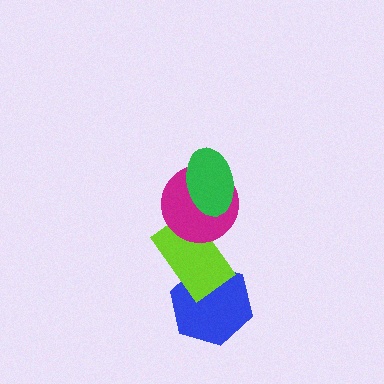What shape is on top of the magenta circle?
The green ellipse is on top of the magenta circle.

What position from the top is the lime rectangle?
The lime rectangle is 3rd from the top.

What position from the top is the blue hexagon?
The blue hexagon is 4th from the top.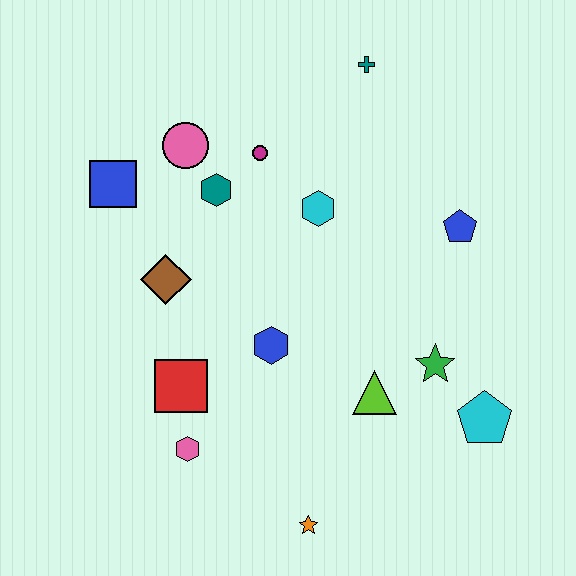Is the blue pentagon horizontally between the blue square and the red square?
No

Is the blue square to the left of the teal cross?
Yes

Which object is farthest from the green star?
The blue square is farthest from the green star.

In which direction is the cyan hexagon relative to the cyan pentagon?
The cyan hexagon is above the cyan pentagon.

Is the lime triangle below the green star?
Yes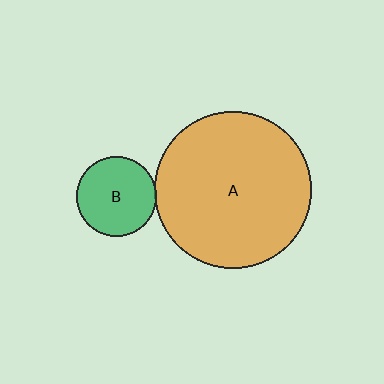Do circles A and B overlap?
Yes.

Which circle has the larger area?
Circle A (orange).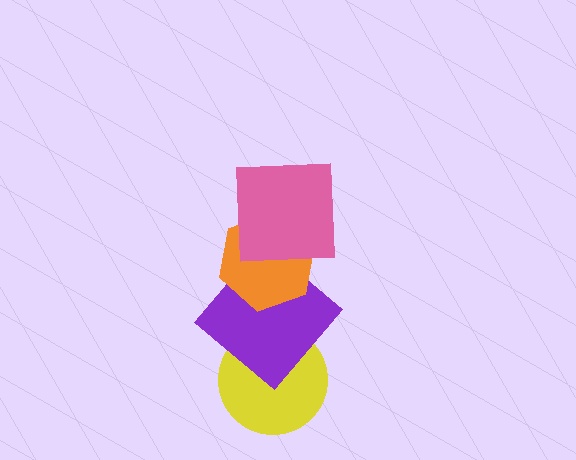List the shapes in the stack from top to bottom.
From top to bottom: the pink square, the orange hexagon, the purple diamond, the yellow circle.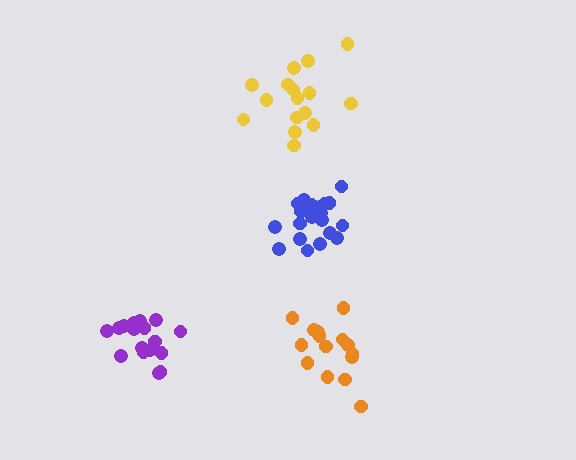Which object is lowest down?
The orange cluster is bottommost.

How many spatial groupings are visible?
There are 4 spatial groupings.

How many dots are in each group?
Group 1: 16 dots, Group 2: 15 dots, Group 3: 17 dots, Group 4: 21 dots (69 total).